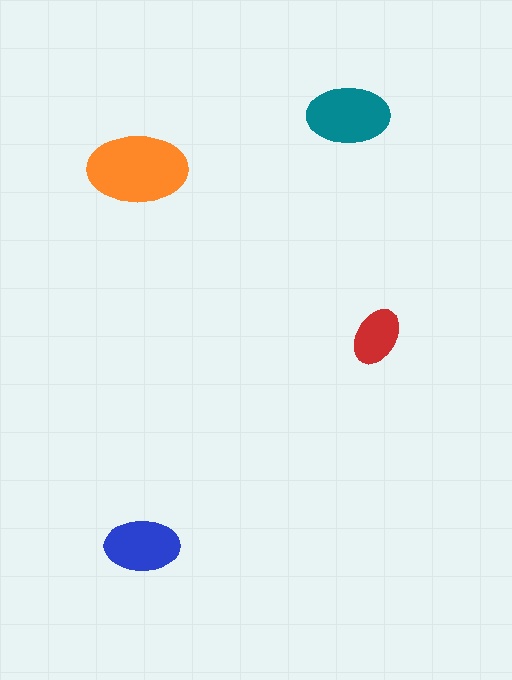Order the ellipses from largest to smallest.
the orange one, the teal one, the blue one, the red one.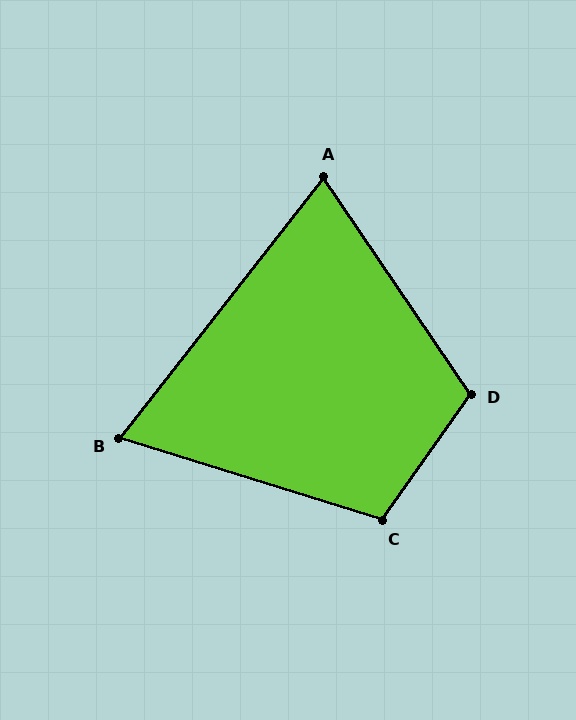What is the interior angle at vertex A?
Approximately 72 degrees (acute).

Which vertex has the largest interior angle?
D, at approximately 111 degrees.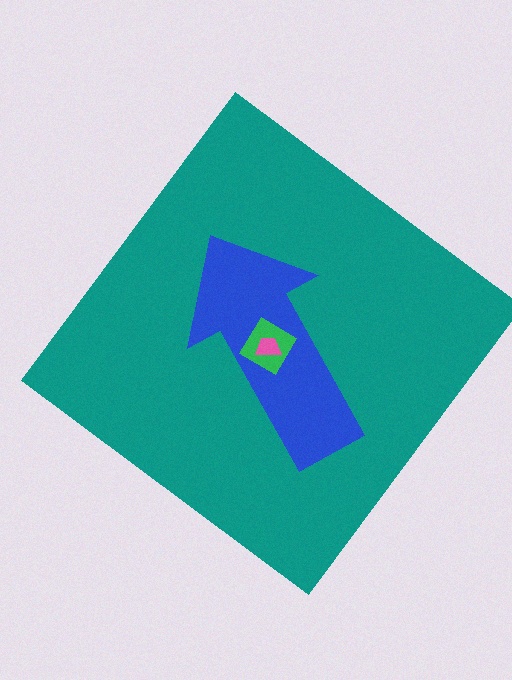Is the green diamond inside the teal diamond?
Yes.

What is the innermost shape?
The pink trapezoid.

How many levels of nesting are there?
4.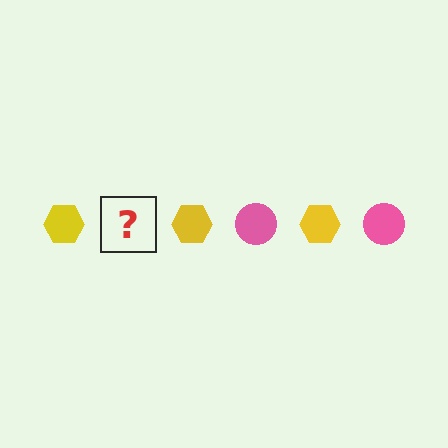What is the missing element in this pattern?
The missing element is a pink circle.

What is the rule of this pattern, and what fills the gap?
The rule is that the pattern alternates between yellow hexagon and pink circle. The gap should be filled with a pink circle.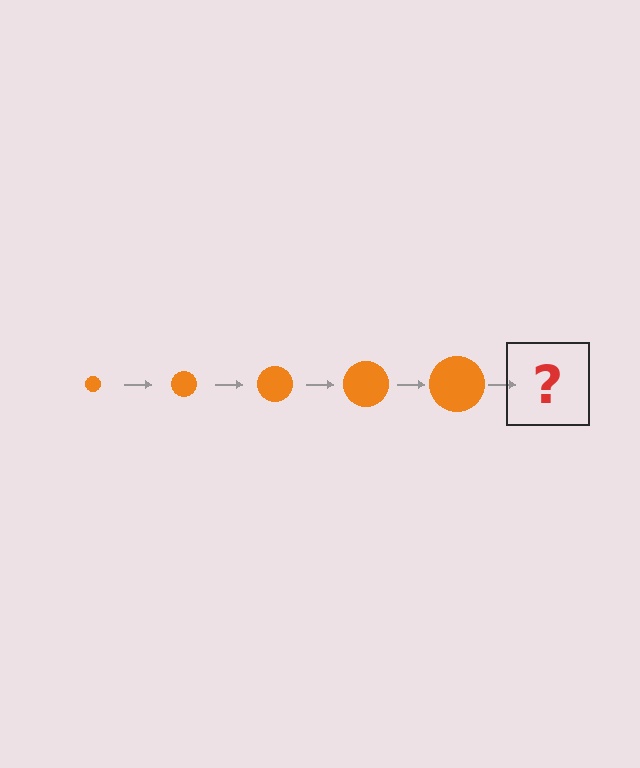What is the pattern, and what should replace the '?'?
The pattern is that the circle gets progressively larger each step. The '?' should be an orange circle, larger than the previous one.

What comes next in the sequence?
The next element should be an orange circle, larger than the previous one.